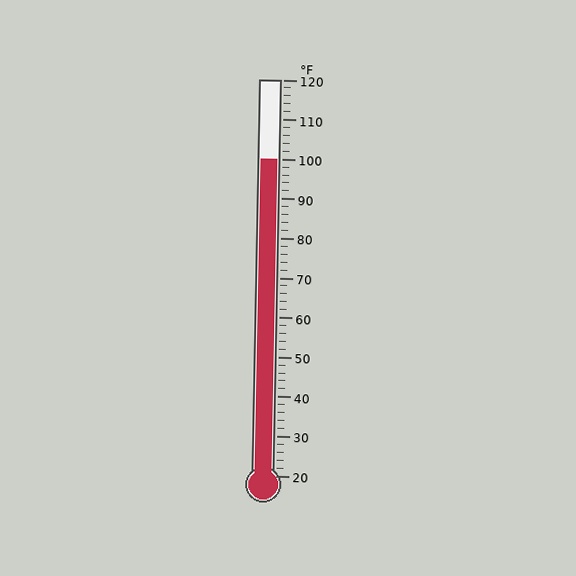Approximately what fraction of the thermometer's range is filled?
The thermometer is filled to approximately 80% of its range.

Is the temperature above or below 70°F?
The temperature is above 70°F.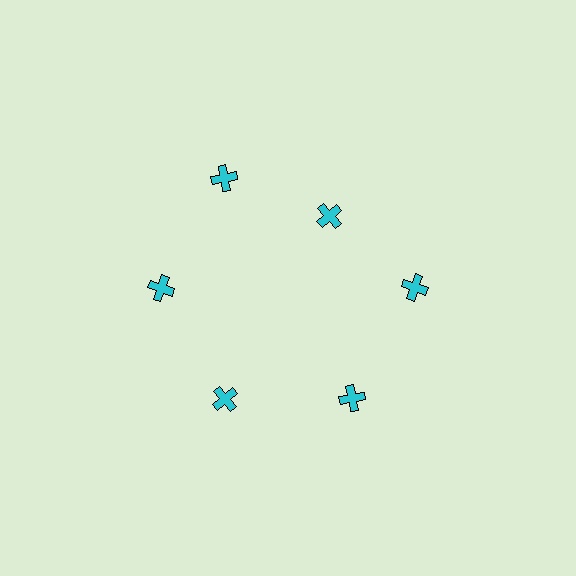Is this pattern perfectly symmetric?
No. The 6 cyan crosses are arranged in a ring, but one element near the 1 o'clock position is pulled inward toward the center, breaking the 6-fold rotational symmetry.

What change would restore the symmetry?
The symmetry would be restored by moving it outward, back onto the ring so that all 6 crosses sit at equal angles and equal distance from the center.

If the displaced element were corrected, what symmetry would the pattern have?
It would have 6-fold rotational symmetry — the pattern would map onto itself every 60 degrees.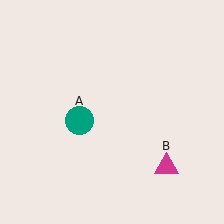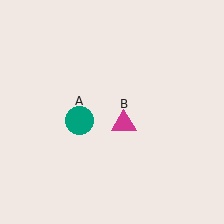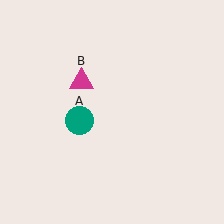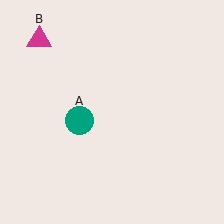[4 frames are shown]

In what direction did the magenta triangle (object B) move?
The magenta triangle (object B) moved up and to the left.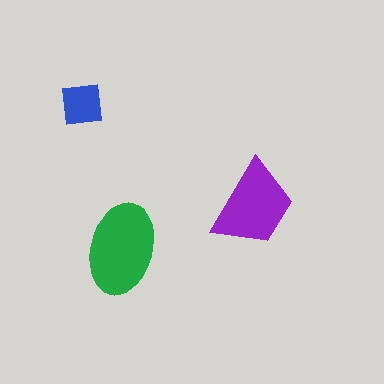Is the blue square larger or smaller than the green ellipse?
Smaller.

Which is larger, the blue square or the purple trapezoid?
The purple trapezoid.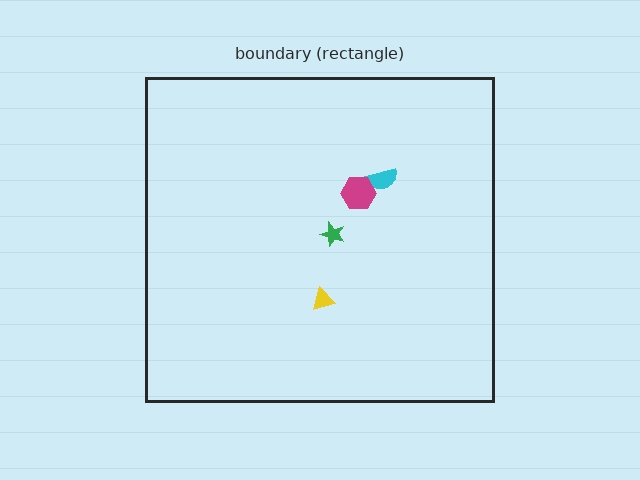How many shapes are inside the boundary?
4 inside, 0 outside.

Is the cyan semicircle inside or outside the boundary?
Inside.